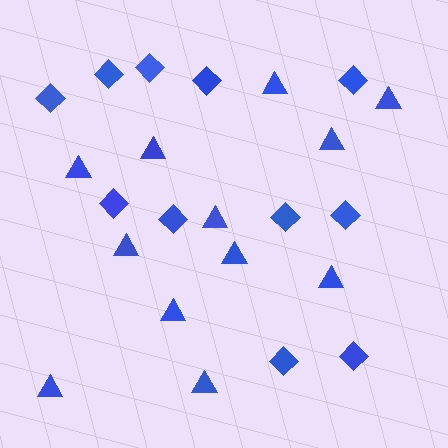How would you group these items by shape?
There are 2 groups: one group of diamonds (11) and one group of triangles (12).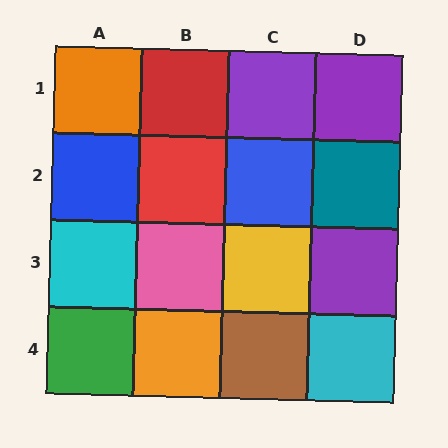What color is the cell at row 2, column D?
Teal.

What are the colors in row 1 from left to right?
Orange, red, purple, purple.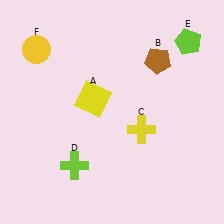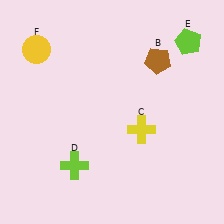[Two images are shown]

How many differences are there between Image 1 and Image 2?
There is 1 difference between the two images.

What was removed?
The yellow square (A) was removed in Image 2.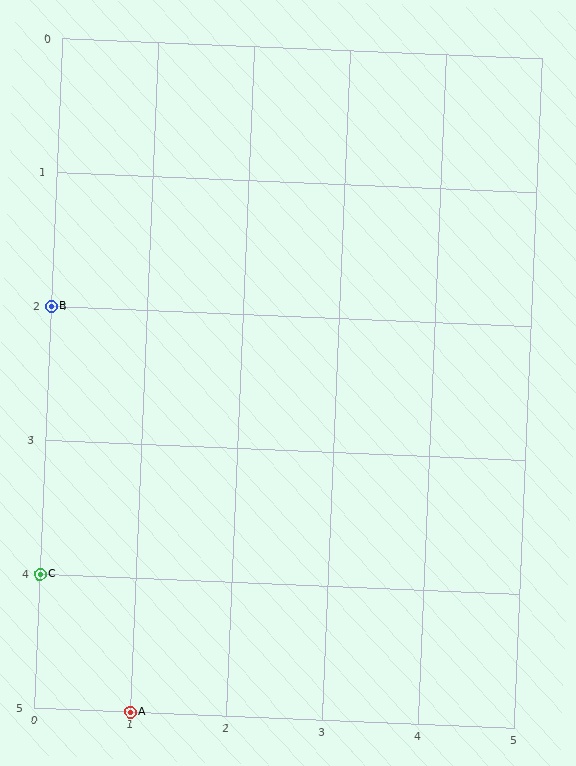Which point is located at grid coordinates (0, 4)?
Point C is at (0, 4).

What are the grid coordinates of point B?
Point B is at grid coordinates (0, 2).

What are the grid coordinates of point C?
Point C is at grid coordinates (0, 4).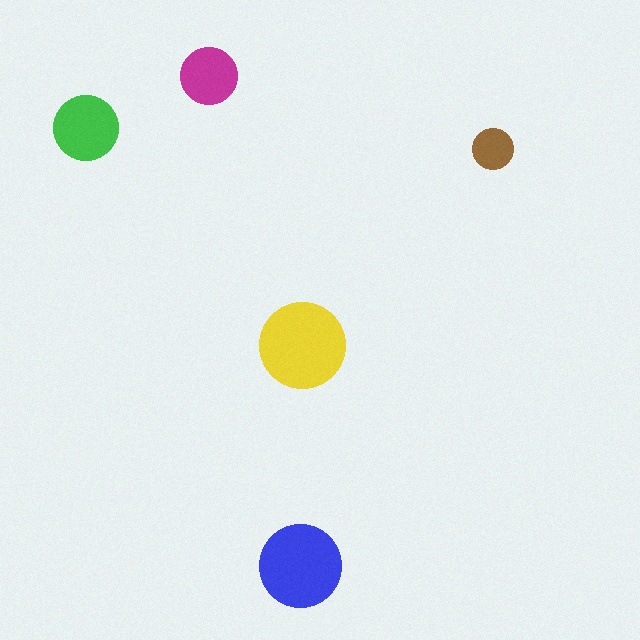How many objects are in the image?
There are 5 objects in the image.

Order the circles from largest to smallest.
the yellow one, the blue one, the green one, the magenta one, the brown one.